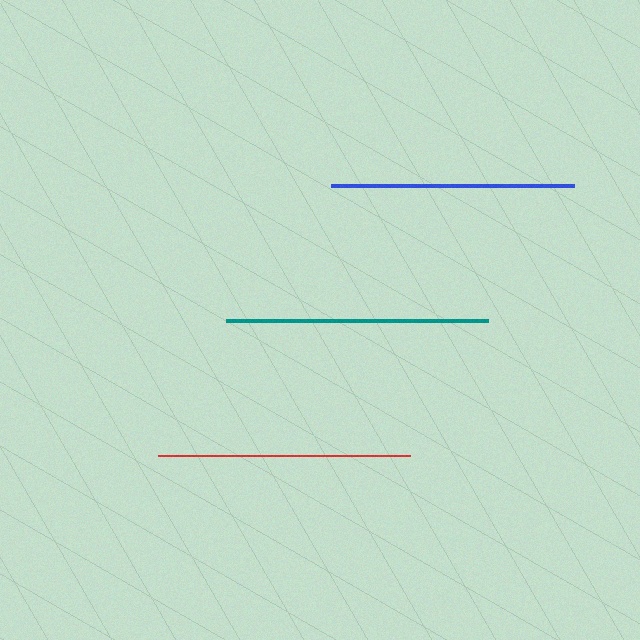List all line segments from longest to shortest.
From longest to shortest: teal, red, blue.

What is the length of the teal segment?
The teal segment is approximately 262 pixels long.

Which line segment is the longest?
The teal line is the longest at approximately 262 pixels.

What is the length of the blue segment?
The blue segment is approximately 243 pixels long.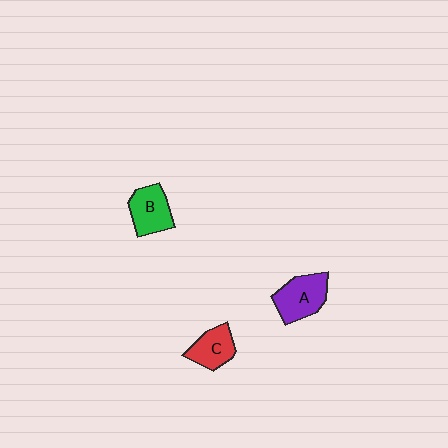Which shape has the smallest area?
Shape C (red).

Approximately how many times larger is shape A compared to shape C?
Approximately 1.3 times.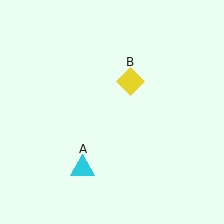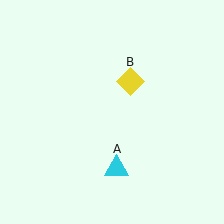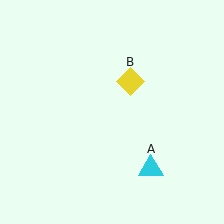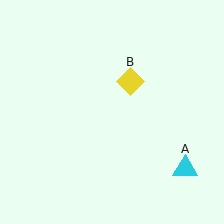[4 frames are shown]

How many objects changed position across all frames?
1 object changed position: cyan triangle (object A).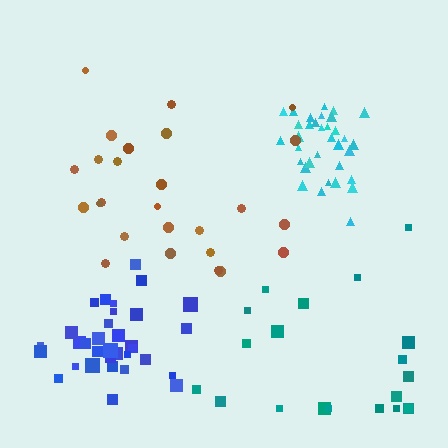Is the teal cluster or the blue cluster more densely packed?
Blue.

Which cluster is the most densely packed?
Cyan.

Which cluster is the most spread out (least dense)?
Teal.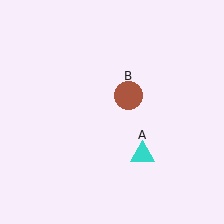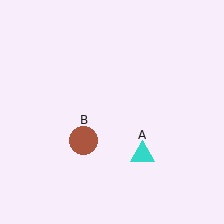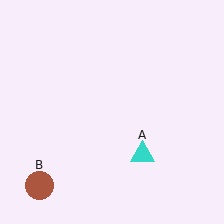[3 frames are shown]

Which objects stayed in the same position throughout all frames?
Cyan triangle (object A) remained stationary.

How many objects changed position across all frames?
1 object changed position: brown circle (object B).